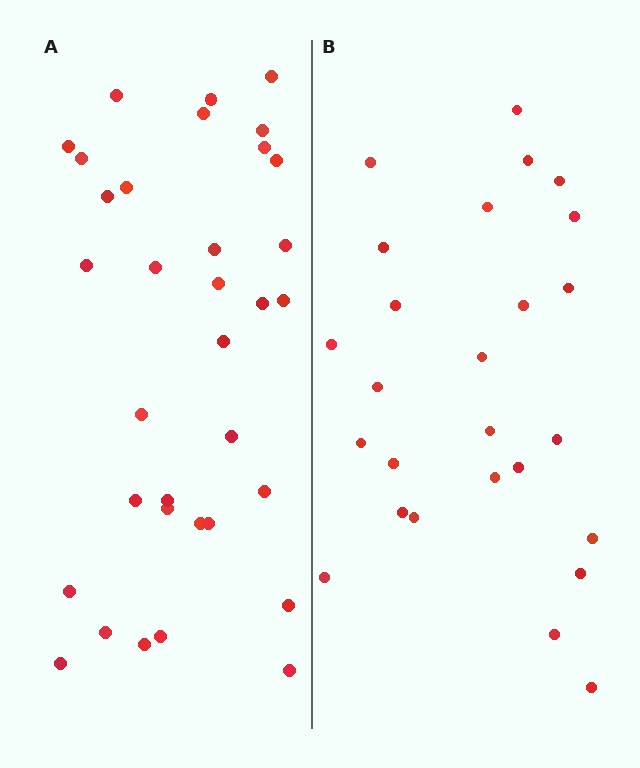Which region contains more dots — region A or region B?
Region A (the left region) has more dots.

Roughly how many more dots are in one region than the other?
Region A has roughly 8 or so more dots than region B.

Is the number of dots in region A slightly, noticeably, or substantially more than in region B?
Region A has noticeably more, but not dramatically so. The ratio is roughly 1.3 to 1.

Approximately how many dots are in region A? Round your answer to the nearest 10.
About 30 dots. (The exact count is 34, which rounds to 30.)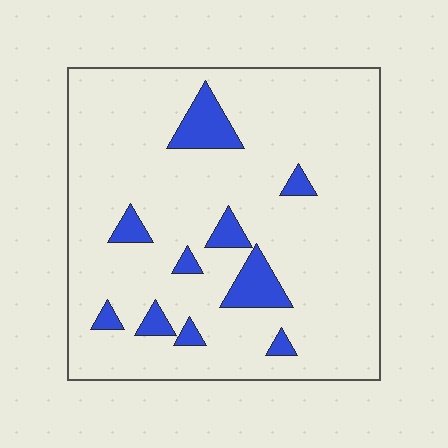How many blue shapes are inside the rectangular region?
10.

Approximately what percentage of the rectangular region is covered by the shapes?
Approximately 10%.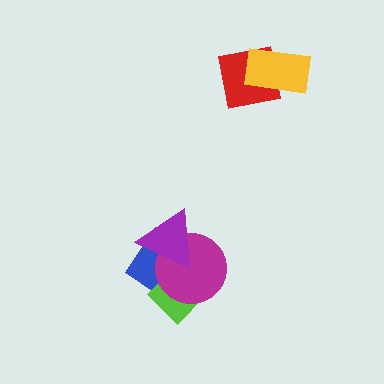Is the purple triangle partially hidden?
No, no other shape covers it.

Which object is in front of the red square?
The yellow rectangle is in front of the red square.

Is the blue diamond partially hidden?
Yes, it is partially covered by another shape.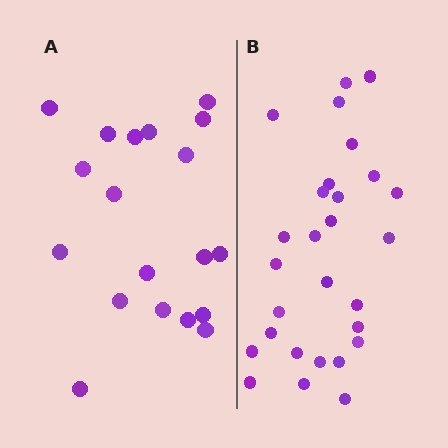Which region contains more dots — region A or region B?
Region B (the right region) has more dots.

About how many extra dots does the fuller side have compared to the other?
Region B has roughly 8 or so more dots than region A.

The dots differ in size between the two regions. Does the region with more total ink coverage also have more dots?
No. Region A has more total ink coverage because its dots are larger, but region B actually contains more individual dots. Total area can be misleading — the number of items is what matters here.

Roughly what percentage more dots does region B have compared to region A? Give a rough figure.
About 45% more.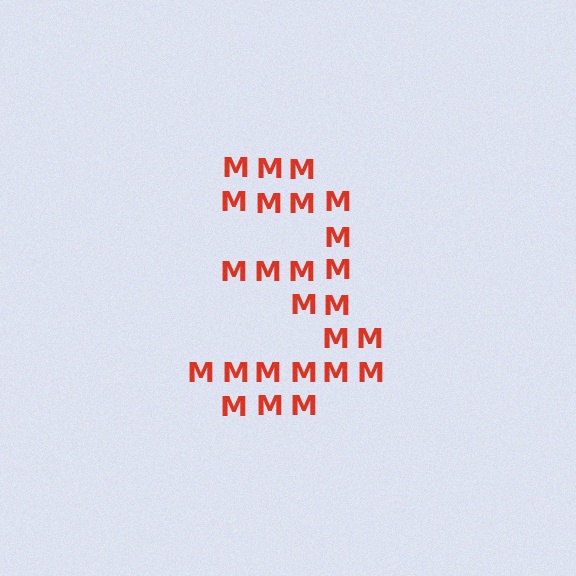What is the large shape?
The large shape is the digit 3.